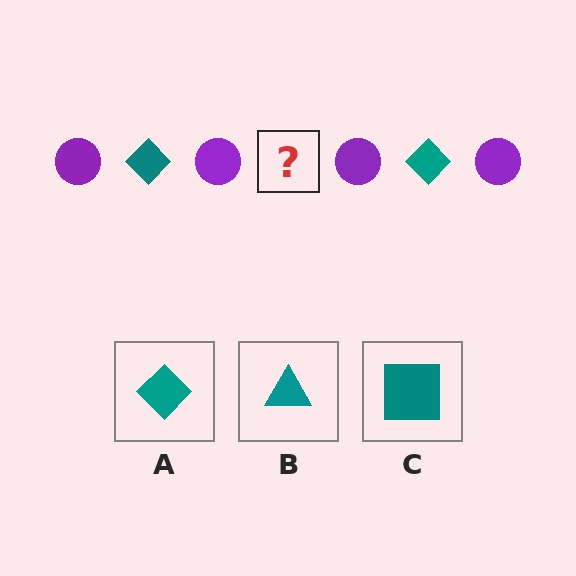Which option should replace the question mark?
Option A.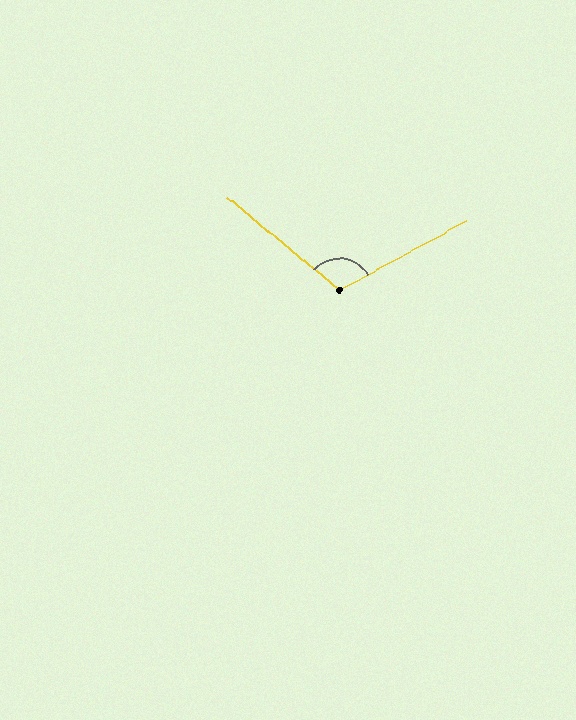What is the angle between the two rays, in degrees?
Approximately 112 degrees.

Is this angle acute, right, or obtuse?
It is obtuse.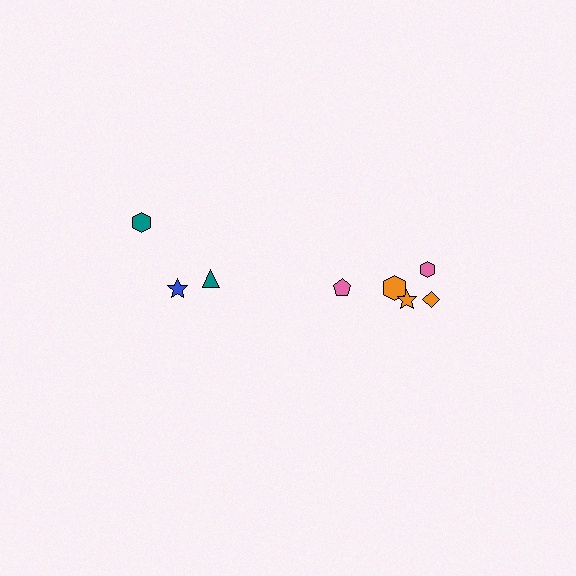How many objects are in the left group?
There are 3 objects.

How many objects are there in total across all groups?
There are 8 objects.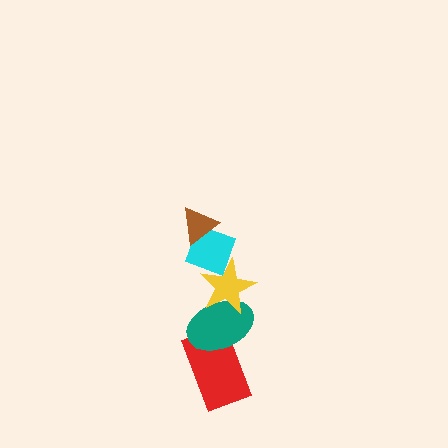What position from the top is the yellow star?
The yellow star is 3rd from the top.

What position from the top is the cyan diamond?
The cyan diamond is 2nd from the top.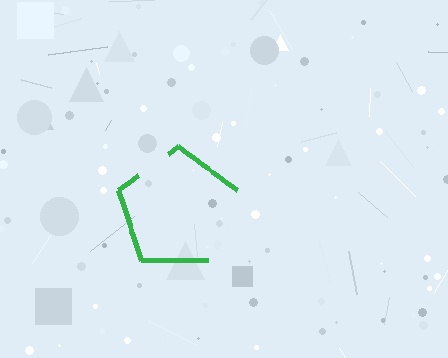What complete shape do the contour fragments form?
The contour fragments form a pentagon.